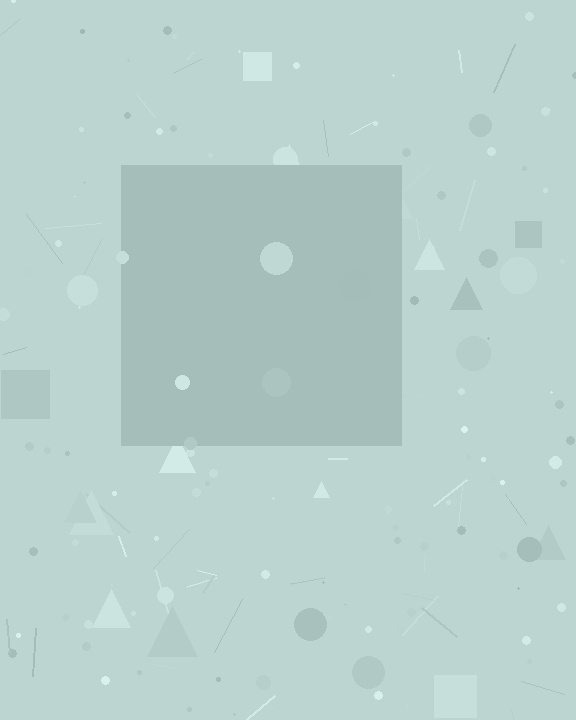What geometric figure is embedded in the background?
A square is embedded in the background.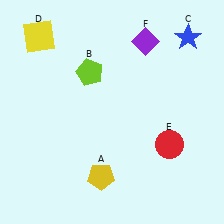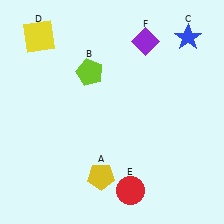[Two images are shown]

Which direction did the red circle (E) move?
The red circle (E) moved down.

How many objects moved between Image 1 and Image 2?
1 object moved between the two images.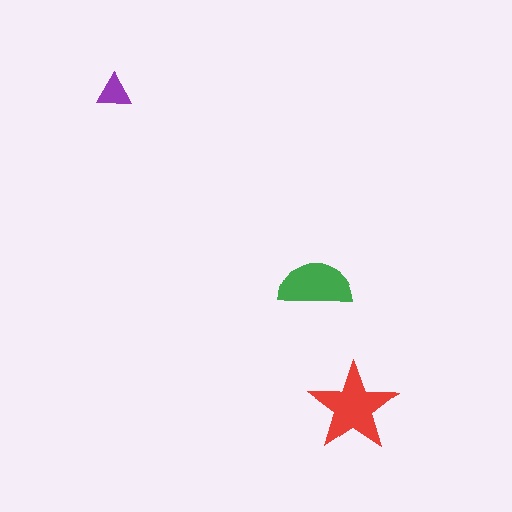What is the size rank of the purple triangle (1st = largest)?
3rd.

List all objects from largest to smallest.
The red star, the green semicircle, the purple triangle.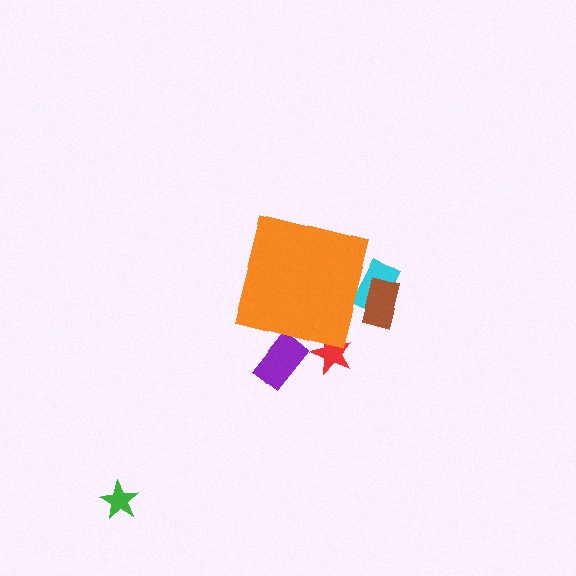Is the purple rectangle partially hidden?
Yes, the purple rectangle is partially hidden behind the orange square.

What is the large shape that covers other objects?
An orange square.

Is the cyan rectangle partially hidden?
Yes, the cyan rectangle is partially hidden behind the orange square.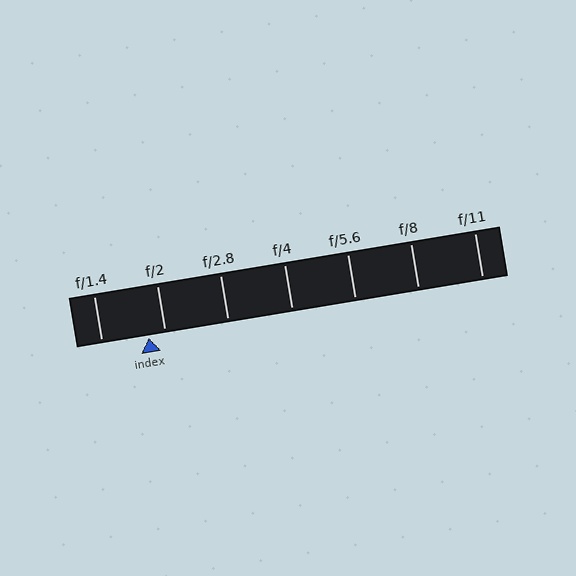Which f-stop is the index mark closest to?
The index mark is closest to f/2.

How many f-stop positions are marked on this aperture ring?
There are 7 f-stop positions marked.